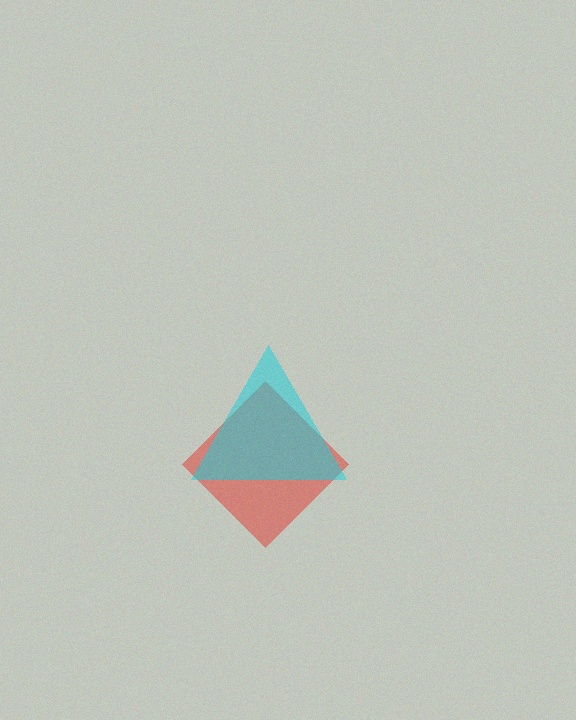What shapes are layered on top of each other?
The layered shapes are: a red diamond, a cyan triangle.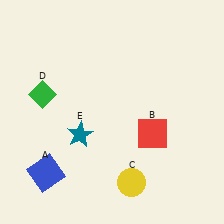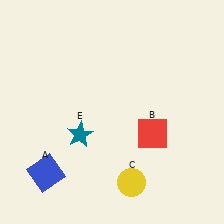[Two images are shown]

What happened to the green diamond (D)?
The green diamond (D) was removed in Image 2. It was in the top-left area of Image 1.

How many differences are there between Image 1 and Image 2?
There is 1 difference between the two images.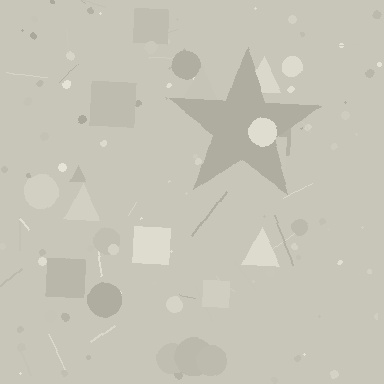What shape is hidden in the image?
A star is hidden in the image.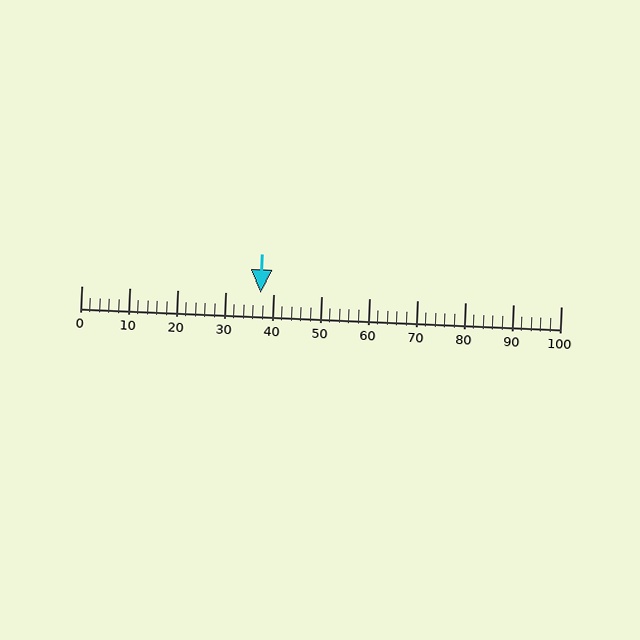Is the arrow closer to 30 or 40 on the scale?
The arrow is closer to 40.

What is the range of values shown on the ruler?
The ruler shows values from 0 to 100.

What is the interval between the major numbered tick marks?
The major tick marks are spaced 10 units apart.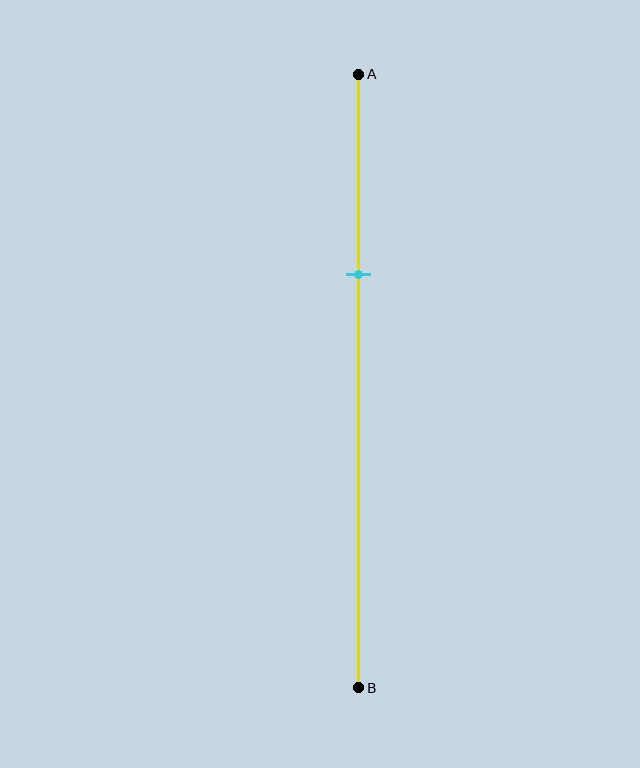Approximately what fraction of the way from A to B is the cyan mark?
The cyan mark is approximately 35% of the way from A to B.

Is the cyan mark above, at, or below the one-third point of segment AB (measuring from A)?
The cyan mark is approximately at the one-third point of segment AB.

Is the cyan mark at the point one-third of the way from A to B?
Yes, the mark is approximately at the one-third point.